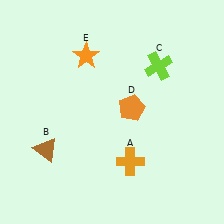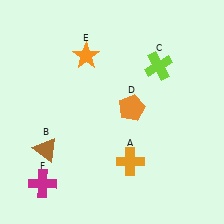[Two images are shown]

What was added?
A magenta cross (F) was added in Image 2.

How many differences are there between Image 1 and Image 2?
There is 1 difference between the two images.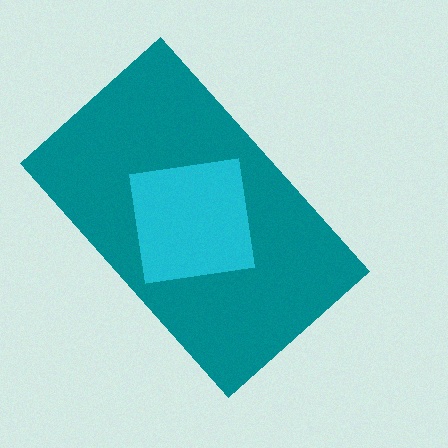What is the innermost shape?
The cyan square.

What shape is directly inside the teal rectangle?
The cyan square.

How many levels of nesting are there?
2.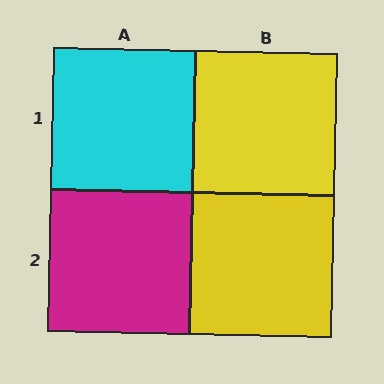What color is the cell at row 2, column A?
Magenta.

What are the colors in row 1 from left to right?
Cyan, yellow.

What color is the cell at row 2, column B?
Yellow.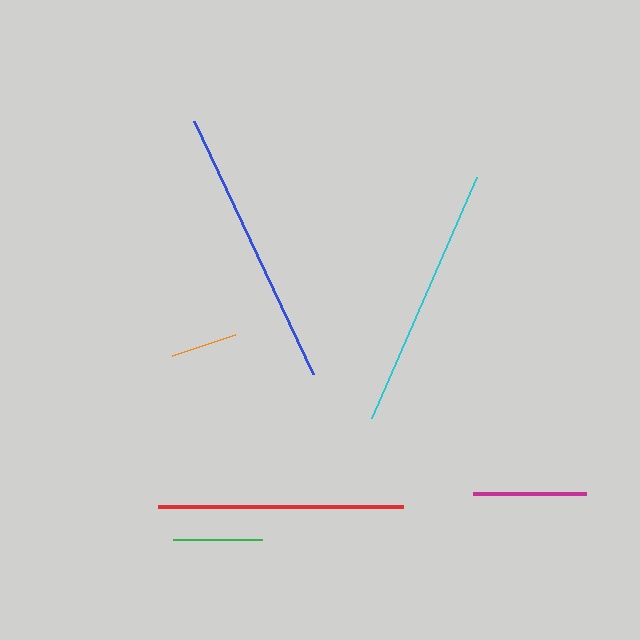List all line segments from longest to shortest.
From longest to shortest: blue, cyan, red, magenta, green, orange.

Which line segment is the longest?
The blue line is the longest at approximately 280 pixels.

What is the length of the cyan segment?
The cyan segment is approximately 263 pixels long.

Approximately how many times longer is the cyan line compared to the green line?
The cyan line is approximately 2.9 times the length of the green line.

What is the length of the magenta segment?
The magenta segment is approximately 113 pixels long.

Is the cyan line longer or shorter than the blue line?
The blue line is longer than the cyan line.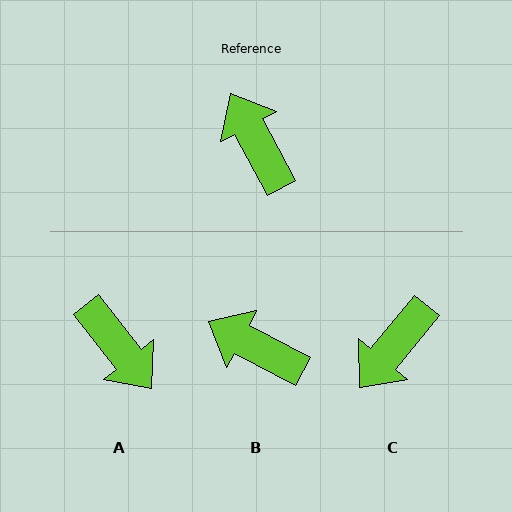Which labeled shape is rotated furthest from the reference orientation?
A, about 170 degrees away.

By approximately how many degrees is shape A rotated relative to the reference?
Approximately 170 degrees clockwise.